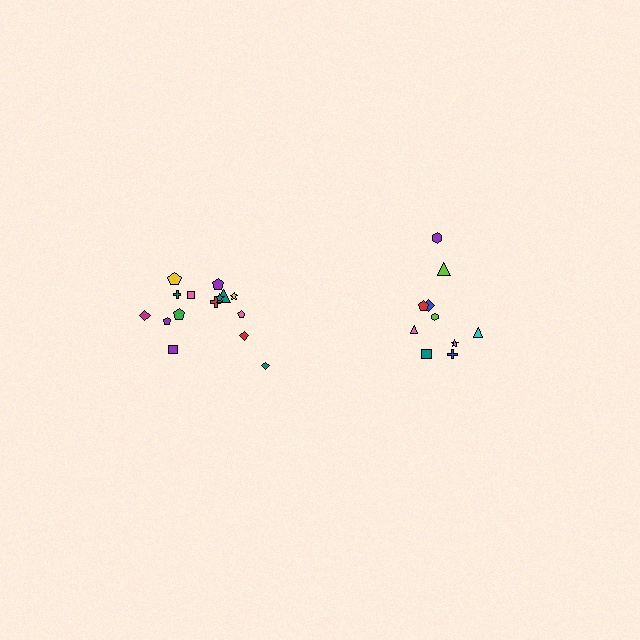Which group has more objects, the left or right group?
The left group.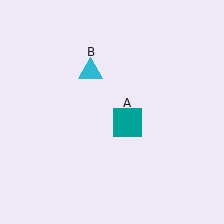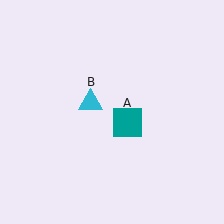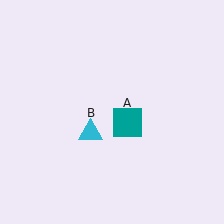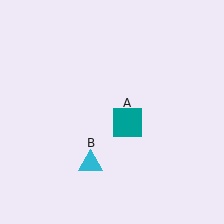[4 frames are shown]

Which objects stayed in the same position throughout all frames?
Teal square (object A) remained stationary.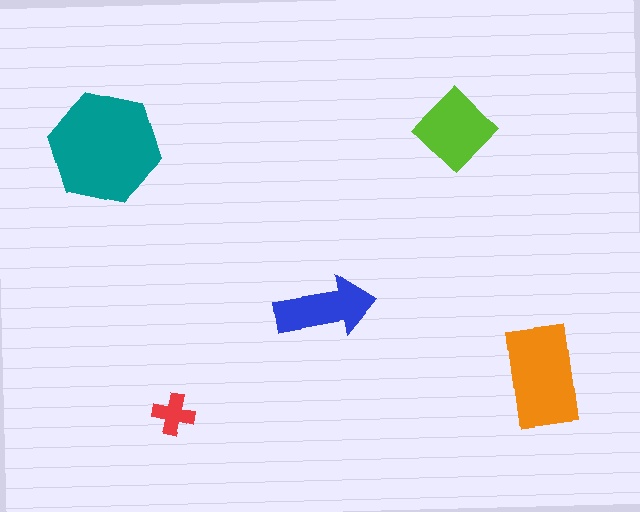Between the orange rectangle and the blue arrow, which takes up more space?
The orange rectangle.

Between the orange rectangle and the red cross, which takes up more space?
The orange rectangle.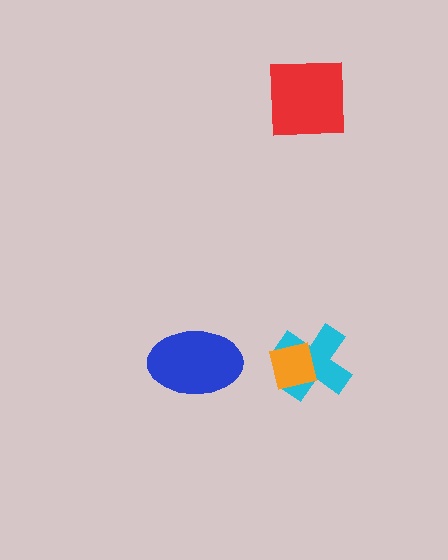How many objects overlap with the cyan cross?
1 object overlaps with the cyan cross.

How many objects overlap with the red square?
0 objects overlap with the red square.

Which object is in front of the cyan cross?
The orange square is in front of the cyan cross.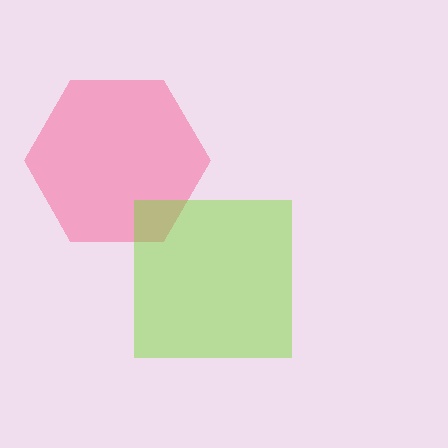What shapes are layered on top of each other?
The layered shapes are: a pink hexagon, a lime square.